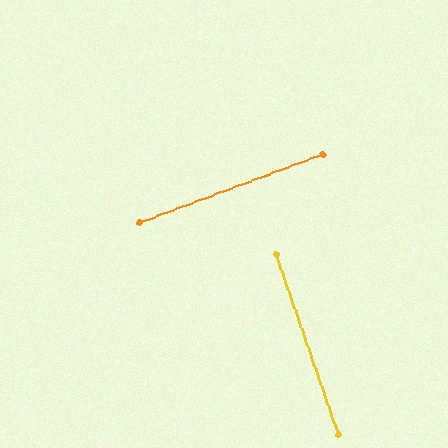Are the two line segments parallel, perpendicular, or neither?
Perpendicular — they meet at approximately 88°.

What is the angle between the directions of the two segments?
Approximately 88 degrees.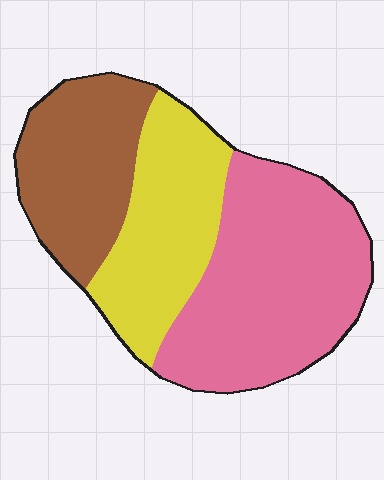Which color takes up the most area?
Pink, at roughly 45%.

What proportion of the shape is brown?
Brown takes up about one quarter (1/4) of the shape.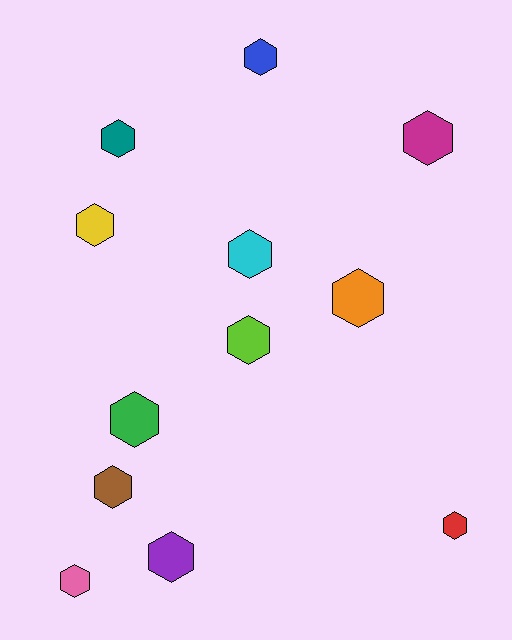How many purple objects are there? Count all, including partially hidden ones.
There is 1 purple object.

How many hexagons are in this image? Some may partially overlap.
There are 12 hexagons.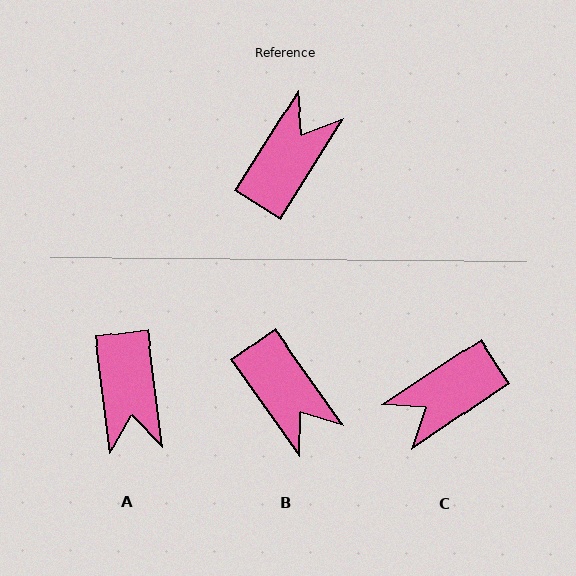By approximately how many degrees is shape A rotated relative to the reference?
Approximately 141 degrees clockwise.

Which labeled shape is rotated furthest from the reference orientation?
C, about 156 degrees away.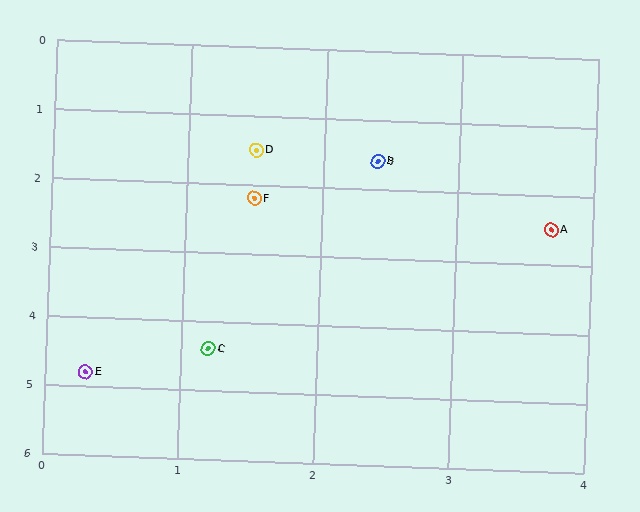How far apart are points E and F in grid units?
Points E and F are about 2.9 grid units apart.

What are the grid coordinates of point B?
Point B is at approximately (2.4, 1.6).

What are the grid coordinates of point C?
Point C is at approximately (1.2, 4.4).